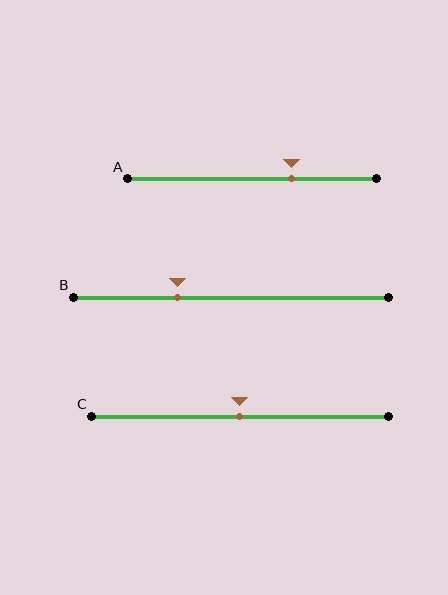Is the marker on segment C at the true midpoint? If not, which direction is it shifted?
Yes, the marker on segment C is at the true midpoint.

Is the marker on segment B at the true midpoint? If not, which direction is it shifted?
No, the marker on segment B is shifted to the left by about 17% of the segment length.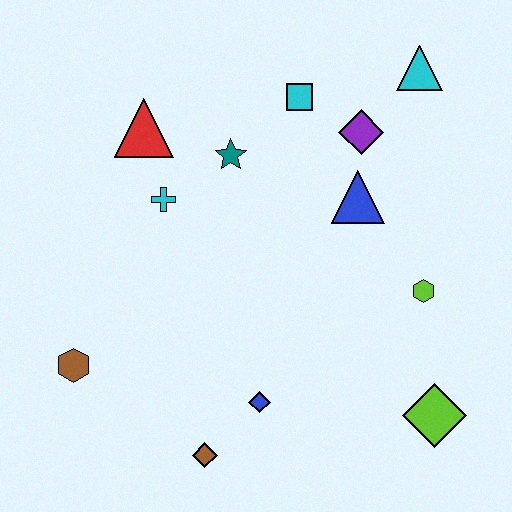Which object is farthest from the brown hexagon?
The cyan triangle is farthest from the brown hexagon.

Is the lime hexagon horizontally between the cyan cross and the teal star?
No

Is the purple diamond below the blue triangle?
No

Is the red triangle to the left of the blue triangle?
Yes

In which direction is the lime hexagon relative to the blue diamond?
The lime hexagon is to the right of the blue diamond.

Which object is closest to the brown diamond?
The blue diamond is closest to the brown diamond.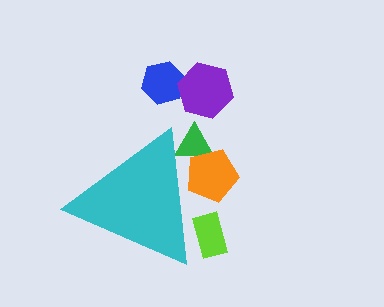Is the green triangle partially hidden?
Yes, the green triangle is partially hidden behind the cyan triangle.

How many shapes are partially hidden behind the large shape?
3 shapes are partially hidden.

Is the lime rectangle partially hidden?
Yes, the lime rectangle is partially hidden behind the cyan triangle.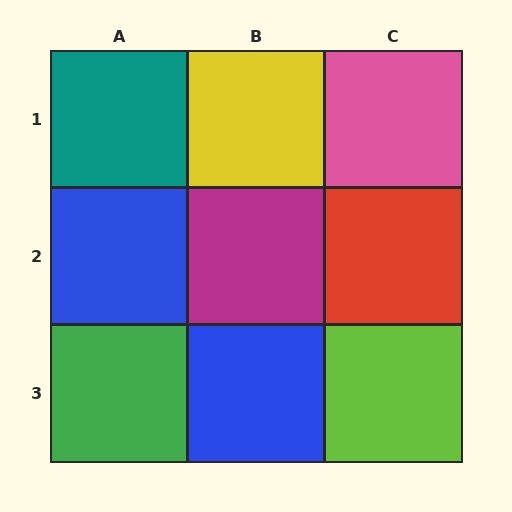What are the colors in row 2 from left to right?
Blue, magenta, red.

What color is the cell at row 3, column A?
Green.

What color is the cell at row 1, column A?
Teal.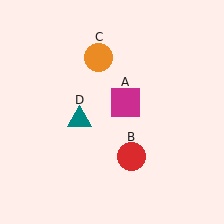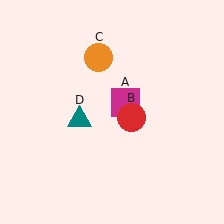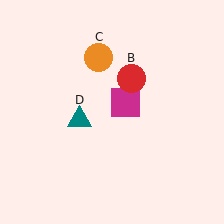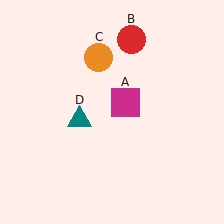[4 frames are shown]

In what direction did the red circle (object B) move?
The red circle (object B) moved up.